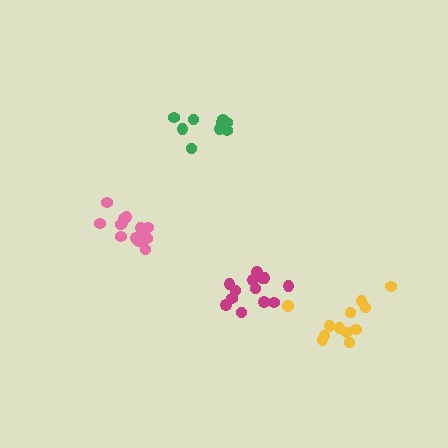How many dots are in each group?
Group 1: 9 dots, Group 2: 12 dots, Group 3: 14 dots, Group 4: 13 dots (48 total).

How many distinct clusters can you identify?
There are 4 distinct clusters.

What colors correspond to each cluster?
The clusters are colored: green, yellow, pink, magenta.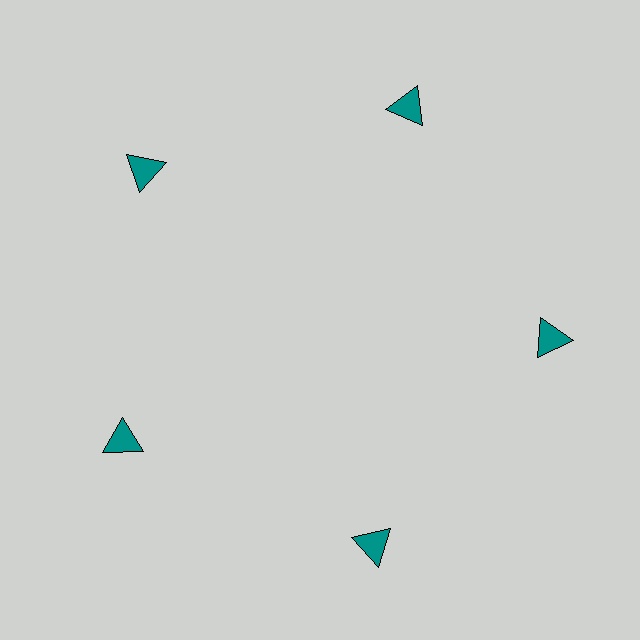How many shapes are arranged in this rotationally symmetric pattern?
There are 5 shapes, arranged in 5 groups of 1.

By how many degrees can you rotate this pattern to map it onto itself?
The pattern maps onto itself every 72 degrees of rotation.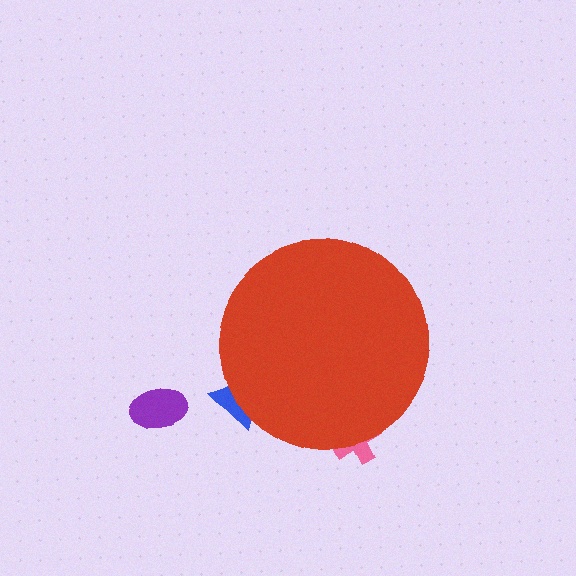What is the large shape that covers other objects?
A red circle.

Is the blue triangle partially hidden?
Yes, the blue triangle is partially hidden behind the red circle.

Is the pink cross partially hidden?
Yes, the pink cross is partially hidden behind the red circle.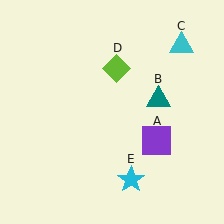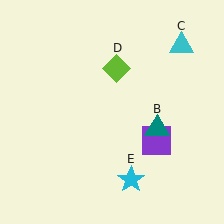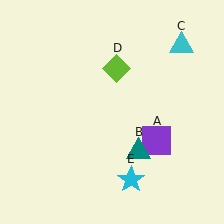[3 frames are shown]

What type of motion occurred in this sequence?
The teal triangle (object B) rotated clockwise around the center of the scene.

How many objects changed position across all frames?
1 object changed position: teal triangle (object B).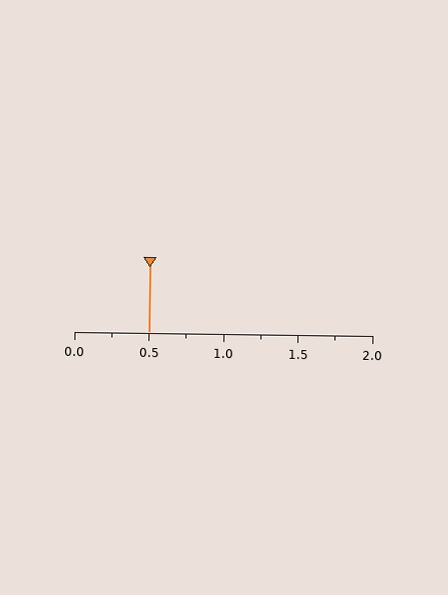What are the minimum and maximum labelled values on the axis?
The axis runs from 0.0 to 2.0.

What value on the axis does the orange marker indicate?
The marker indicates approximately 0.5.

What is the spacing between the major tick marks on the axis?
The major ticks are spaced 0.5 apart.